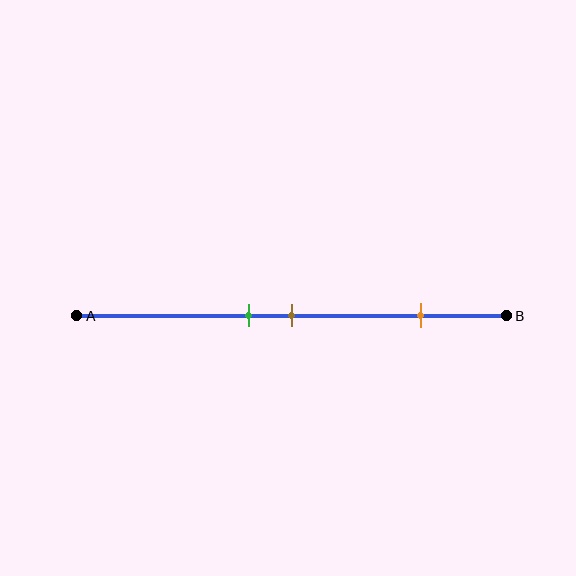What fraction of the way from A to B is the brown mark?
The brown mark is approximately 50% (0.5) of the way from A to B.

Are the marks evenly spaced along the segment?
No, the marks are not evenly spaced.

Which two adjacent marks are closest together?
The green and brown marks are the closest adjacent pair.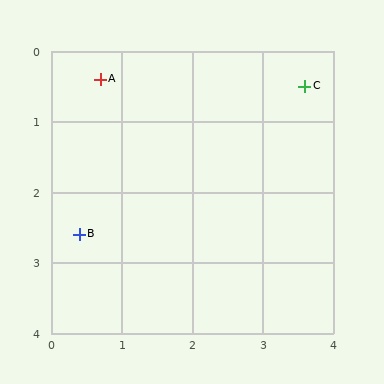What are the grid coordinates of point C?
Point C is at approximately (3.6, 0.5).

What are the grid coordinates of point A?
Point A is at approximately (0.7, 0.4).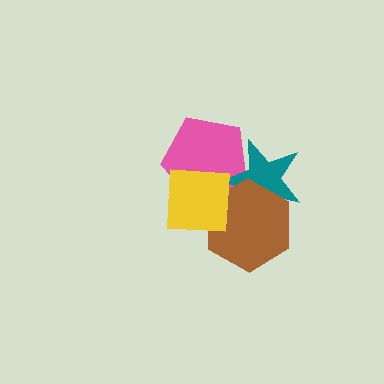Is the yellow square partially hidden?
No, no other shape covers it.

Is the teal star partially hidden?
Yes, it is partially covered by another shape.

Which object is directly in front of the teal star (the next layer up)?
The brown hexagon is directly in front of the teal star.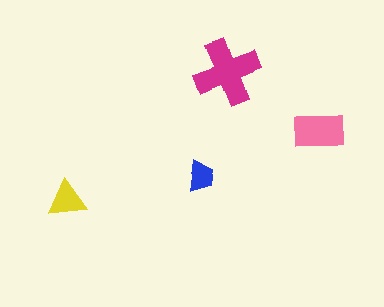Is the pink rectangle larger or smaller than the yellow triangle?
Larger.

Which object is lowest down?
The yellow triangle is bottommost.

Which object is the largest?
The magenta cross.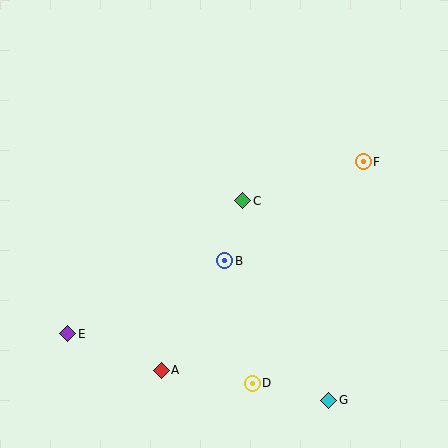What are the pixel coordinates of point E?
Point E is at (68, 334).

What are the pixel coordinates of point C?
Point C is at (243, 201).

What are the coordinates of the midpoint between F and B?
The midpoint between F and B is at (294, 211).